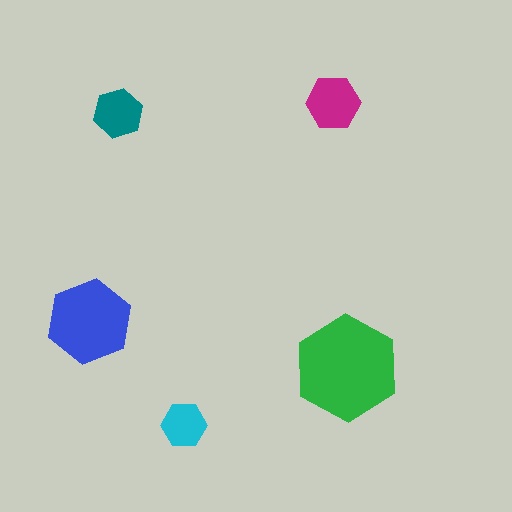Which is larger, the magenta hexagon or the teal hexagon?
The magenta one.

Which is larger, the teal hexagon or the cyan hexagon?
The teal one.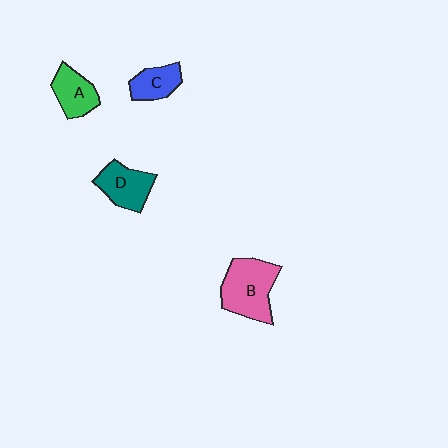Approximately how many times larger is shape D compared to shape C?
Approximately 1.4 times.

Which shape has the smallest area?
Shape C (blue).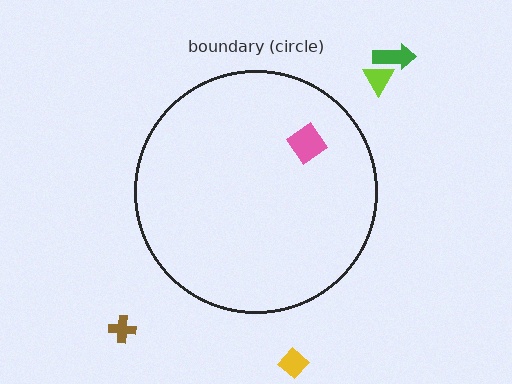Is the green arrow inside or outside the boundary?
Outside.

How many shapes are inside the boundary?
1 inside, 4 outside.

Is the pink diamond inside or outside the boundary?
Inside.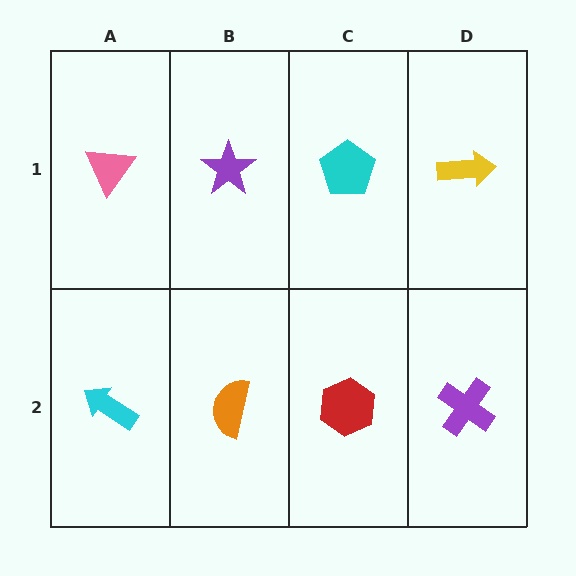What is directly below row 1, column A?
A cyan arrow.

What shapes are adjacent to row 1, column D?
A purple cross (row 2, column D), a cyan pentagon (row 1, column C).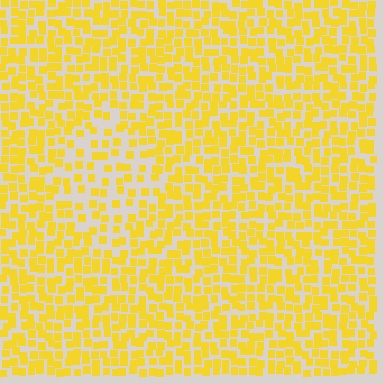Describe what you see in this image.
The image contains small yellow elements arranged at two different densities. A diamond-shaped region is visible where the elements are less densely packed than the surrounding area.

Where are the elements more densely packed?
The elements are more densely packed outside the diamond boundary.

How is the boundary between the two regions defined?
The boundary is defined by a change in element density (approximately 1.8x ratio). All elements are the same color, size, and shape.